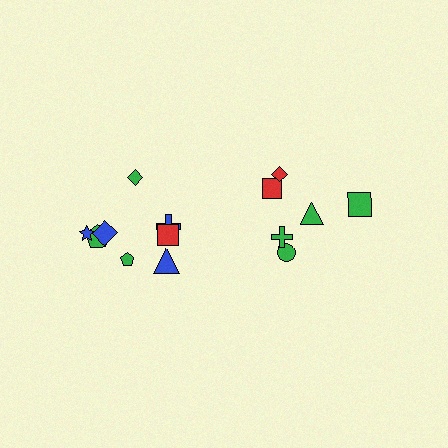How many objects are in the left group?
There are 8 objects.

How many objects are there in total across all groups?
There are 14 objects.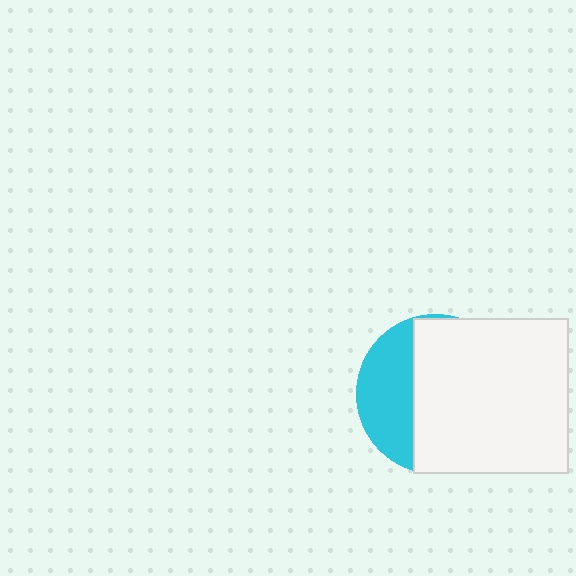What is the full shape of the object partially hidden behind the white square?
The partially hidden object is a cyan circle.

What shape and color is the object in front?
The object in front is a white square.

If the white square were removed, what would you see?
You would see the complete cyan circle.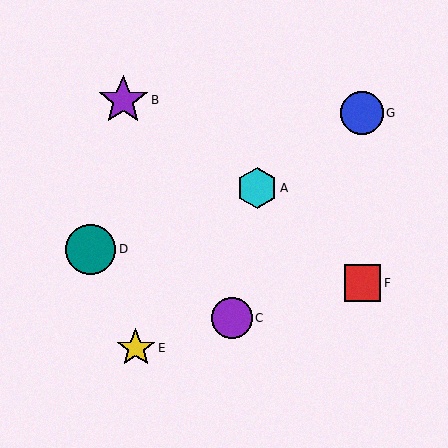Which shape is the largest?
The purple star (labeled B) is the largest.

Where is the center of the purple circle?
The center of the purple circle is at (232, 318).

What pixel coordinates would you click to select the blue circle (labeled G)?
Click at (362, 113) to select the blue circle G.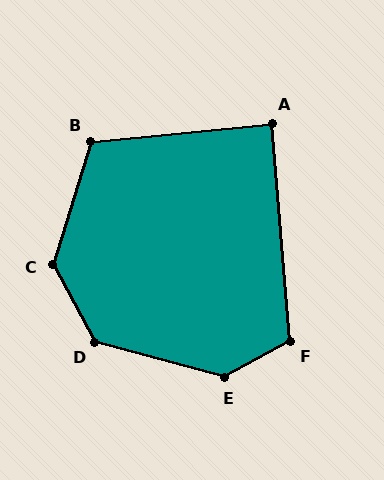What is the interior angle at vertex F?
Approximately 114 degrees (obtuse).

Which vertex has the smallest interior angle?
A, at approximately 89 degrees.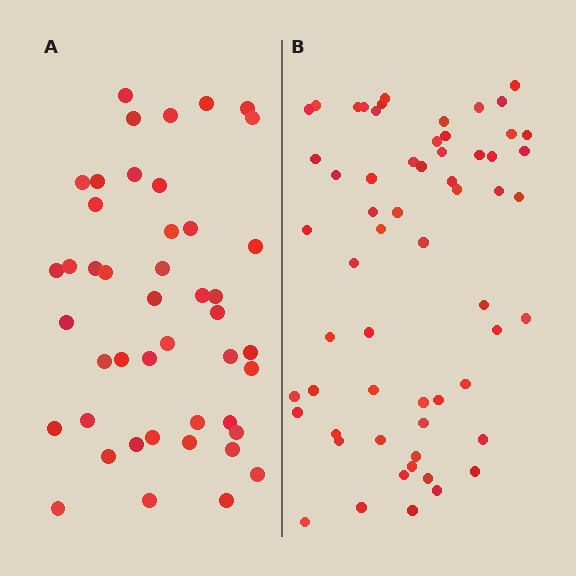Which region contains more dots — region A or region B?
Region B (the right region) has more dots.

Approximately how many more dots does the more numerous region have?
Region B has approximately 15 more dots than region A.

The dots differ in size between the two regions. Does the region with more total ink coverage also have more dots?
No. Region A has more total ink coverage because its dots are larger, but region B actually contains more individual dots. Total area can be misleading — the number of items is what matters here.